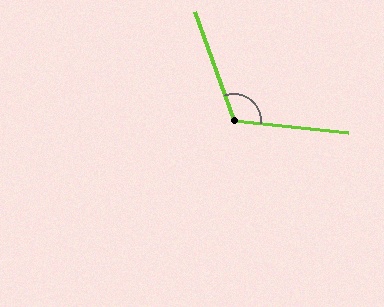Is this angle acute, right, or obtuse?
It is obtuse.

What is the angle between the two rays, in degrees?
Approximately 115 degrees.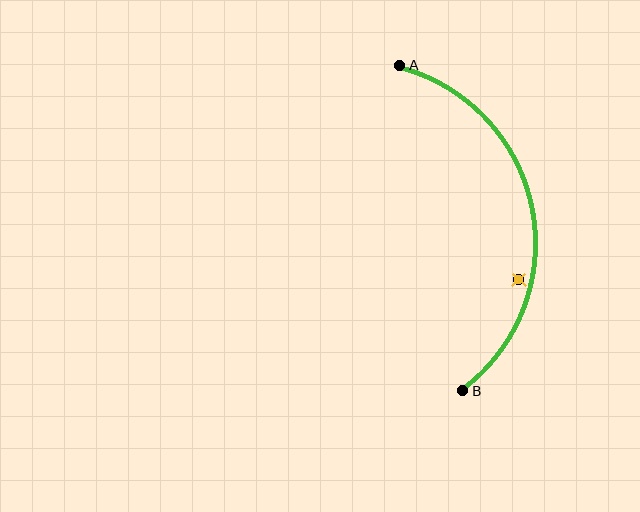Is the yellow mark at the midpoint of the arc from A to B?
No — the yellow mark does not lie on the arc at all. It sits slightly inside the curve.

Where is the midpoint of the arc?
The arc midpoint is the point on the curve farthest from the straight line joining A and B. It sits to the right of that line.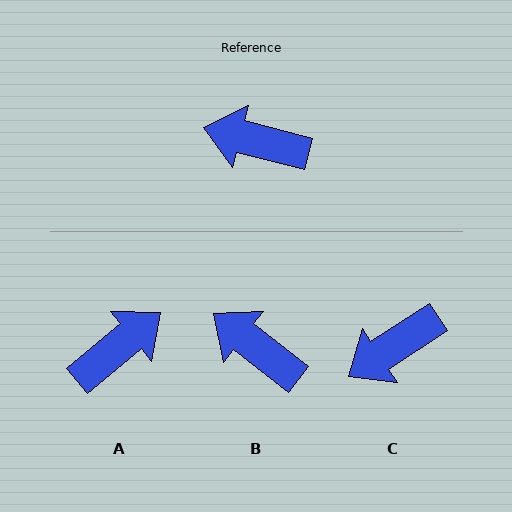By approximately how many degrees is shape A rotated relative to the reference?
Approximately 126 degrees clockwise.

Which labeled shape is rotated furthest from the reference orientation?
A, about 126 degrees away.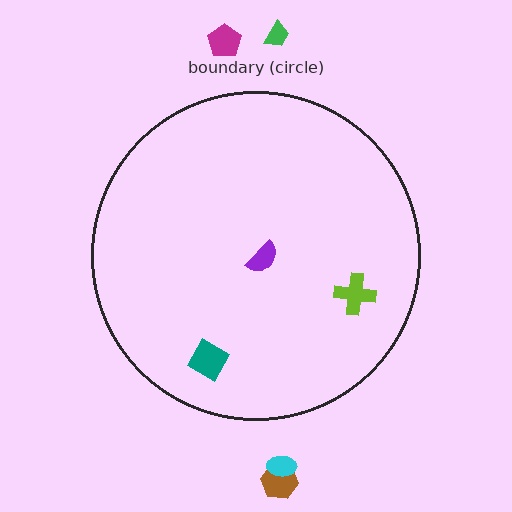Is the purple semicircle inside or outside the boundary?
Inside.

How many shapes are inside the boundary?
3 inside, 4 outside.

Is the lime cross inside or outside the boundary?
Inside.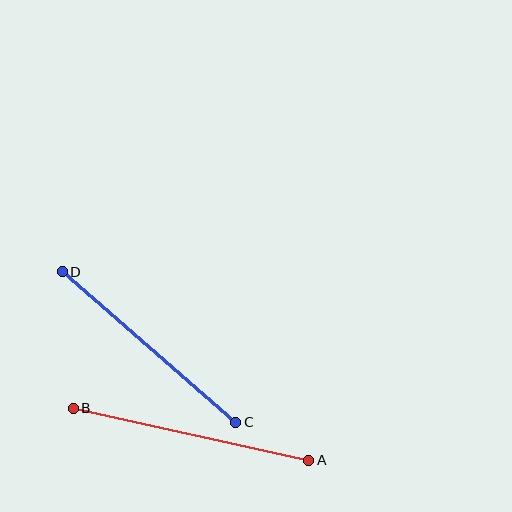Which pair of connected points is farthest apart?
Points A and B are farthest apart.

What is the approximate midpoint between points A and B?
The midpoint is at approximately (191, 434) pixels.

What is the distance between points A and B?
The distance is approximately 241 pixels.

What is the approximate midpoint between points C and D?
The midpoint is at approximately (149, 347) pixels.